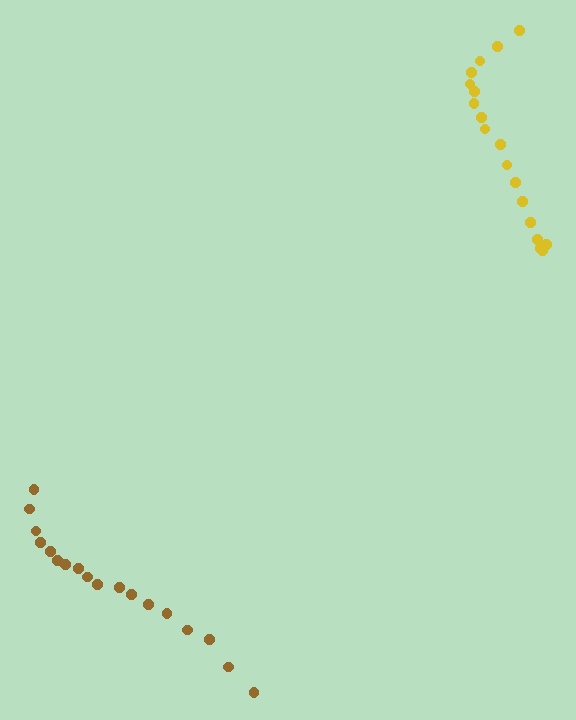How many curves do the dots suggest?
There are 2 distinct paths.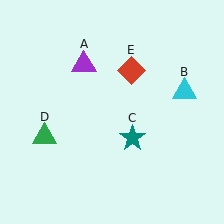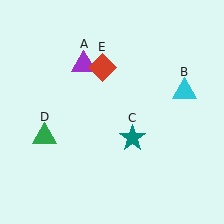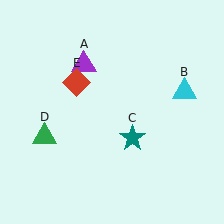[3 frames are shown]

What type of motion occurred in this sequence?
The red diamond (object E) rotated counterclockwise around the center of the scene.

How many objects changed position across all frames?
1 object changed position: red diamond (object E).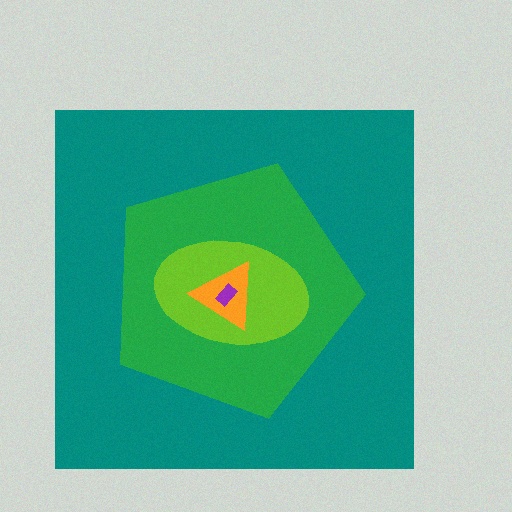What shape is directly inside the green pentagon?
The lime ellipse.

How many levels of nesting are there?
5.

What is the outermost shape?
The teal square.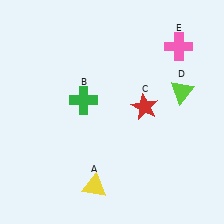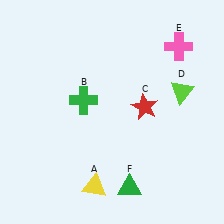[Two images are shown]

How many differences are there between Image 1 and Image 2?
There is 1 difference between the two images.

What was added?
A green triangle (F) was added in Image 2.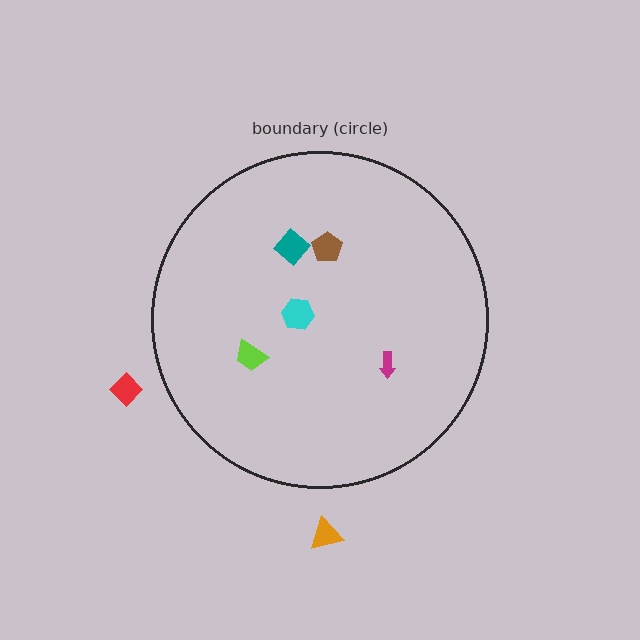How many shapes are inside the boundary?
5 inside, 2 outside.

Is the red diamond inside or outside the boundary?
Outside.